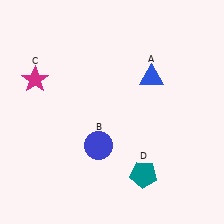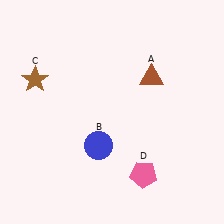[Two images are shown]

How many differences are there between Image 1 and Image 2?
There are 3 differences between the two images.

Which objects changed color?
A changed from blue to brown. C changed from magenta to brown. D changed from teal to pink.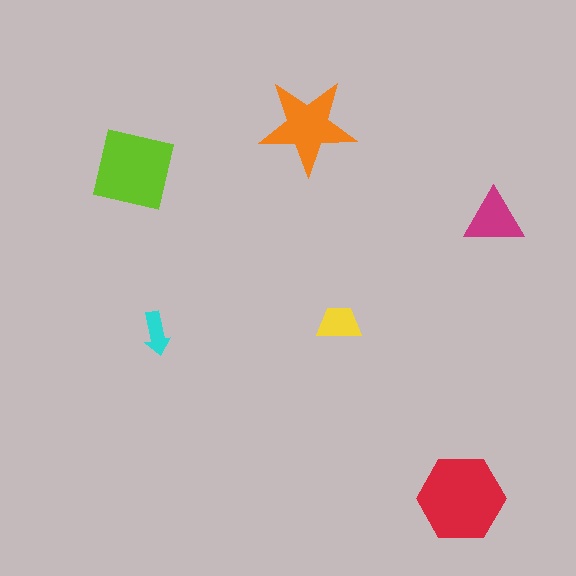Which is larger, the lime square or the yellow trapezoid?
The lime square.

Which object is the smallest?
The cyan arrow.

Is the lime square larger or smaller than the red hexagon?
Smaller.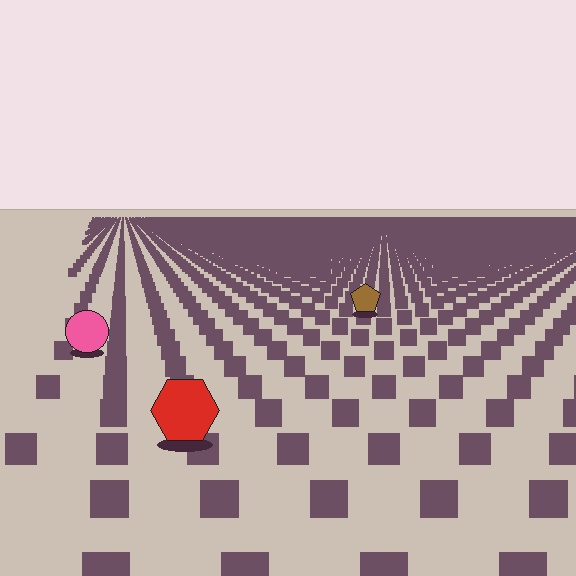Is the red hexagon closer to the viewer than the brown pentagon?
Yes. The red hexagon is closer — you can tell from the texture gradient: the ground texture is coarser near it.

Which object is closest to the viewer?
The red hexagon is closest. The texture marks near it are larger and more spread out.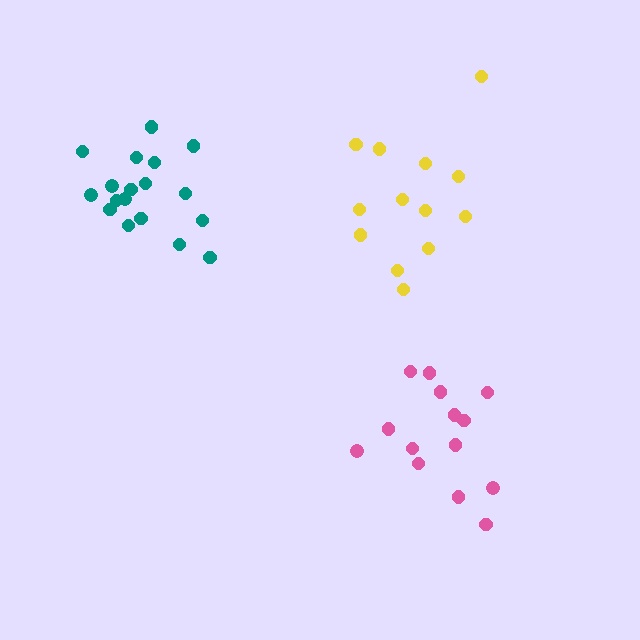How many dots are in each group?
Group 1: 13 dots, Group 2: 18 dots, Group 3: 14 dots (45 total).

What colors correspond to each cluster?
The clusters are colored: yellow, teal, pink.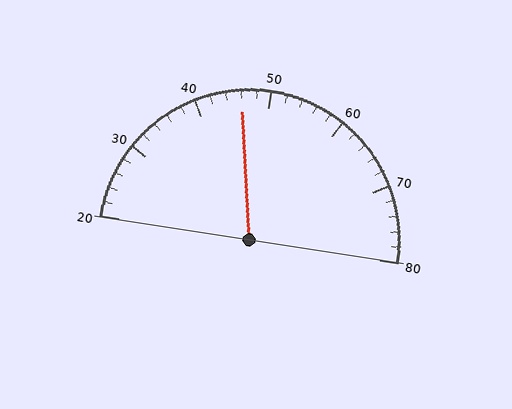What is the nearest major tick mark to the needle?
The nearest major tick mark is 50.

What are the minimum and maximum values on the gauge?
The gauge ranges from 20 to 80.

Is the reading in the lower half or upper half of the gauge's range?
The reading is in the lower half of the range (20 to 80).